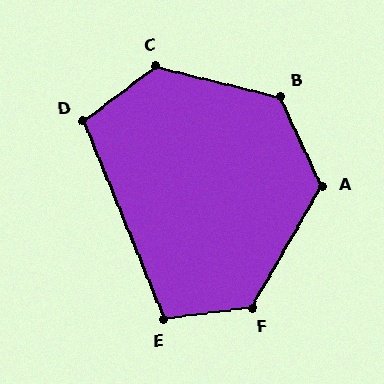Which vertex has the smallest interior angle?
D, at approximately 104 degrees.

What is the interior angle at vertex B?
Approximately 128 degrees (obtuse).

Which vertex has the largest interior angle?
C, at approximately 130 degrees.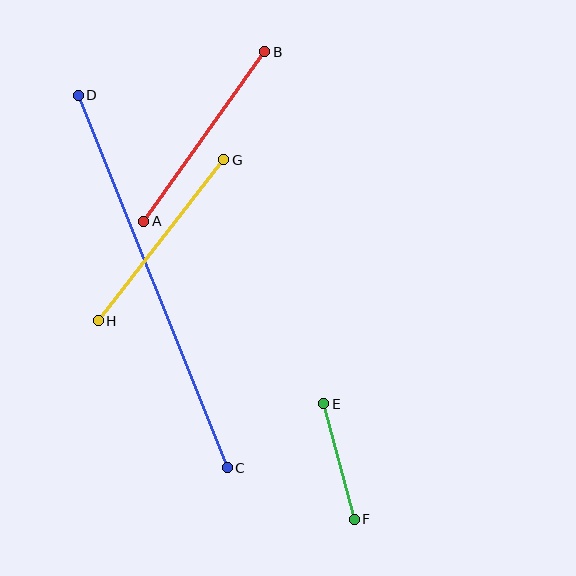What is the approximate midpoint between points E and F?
The midpoint is at approximately (339, 461) pixels.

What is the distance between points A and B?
The distance is approximately 208 pixels.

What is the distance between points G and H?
The distance is approximately 204 pixels.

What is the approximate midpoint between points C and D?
The midpoint is at approximately (153, 281) pixels.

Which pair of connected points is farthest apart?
Points C and D are farthest apart.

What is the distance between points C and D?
The distance is approximately 401 pixels.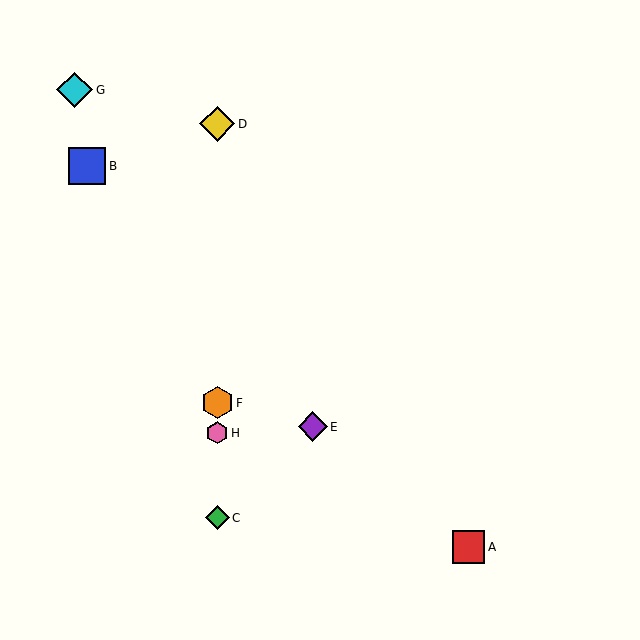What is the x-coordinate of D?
Object D is at x≈217.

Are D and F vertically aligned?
Yes, both are at x≈217.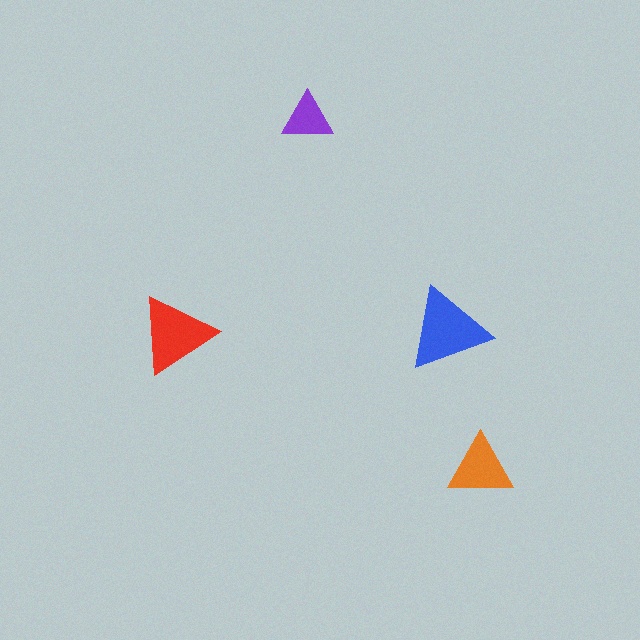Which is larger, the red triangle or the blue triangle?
The blue one.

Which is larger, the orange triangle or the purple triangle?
The orange one.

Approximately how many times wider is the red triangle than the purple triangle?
About 1.5 times wider.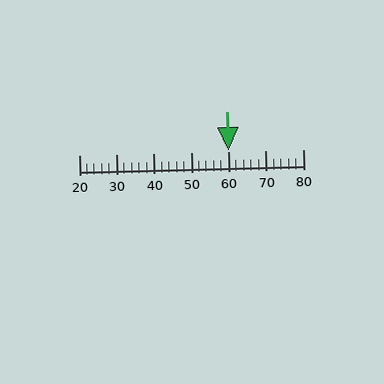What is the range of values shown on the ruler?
The ruler shows values from 20 to 80.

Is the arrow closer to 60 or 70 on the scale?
The arrow is closer to 60.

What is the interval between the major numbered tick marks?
The major tick marks are spaced 10 units apart.